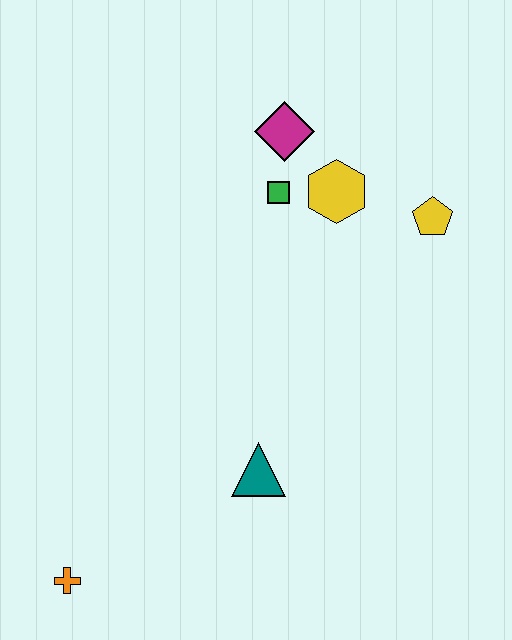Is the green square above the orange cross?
Yes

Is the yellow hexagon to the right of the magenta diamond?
Yes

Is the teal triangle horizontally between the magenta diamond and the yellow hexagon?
No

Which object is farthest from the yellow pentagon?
The orange cross is farthest from the yellow pentagon.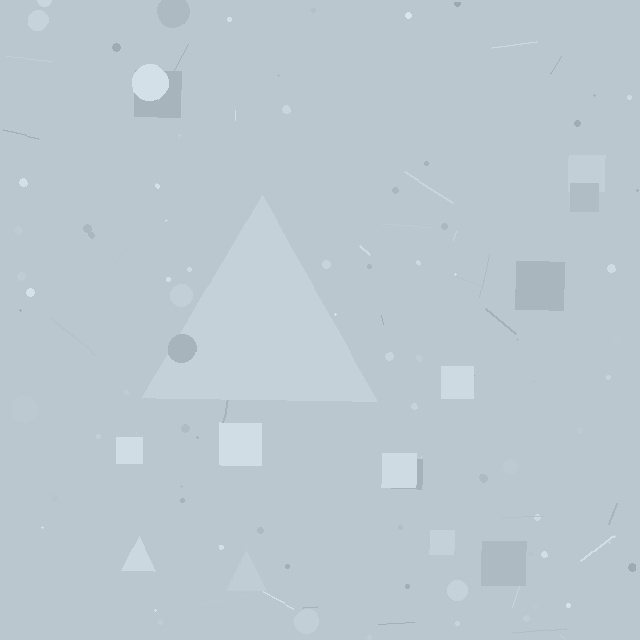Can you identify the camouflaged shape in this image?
The camouflaged shape is a triangle.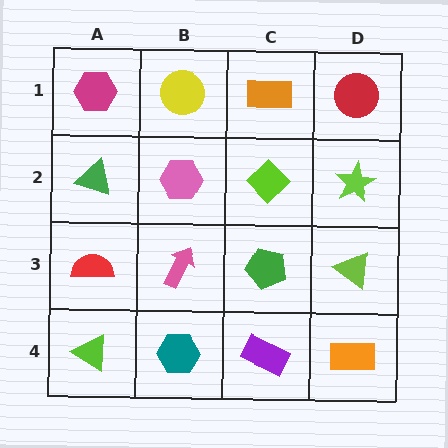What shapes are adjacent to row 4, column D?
A lime triangle (row 3, column D), a purple rectangle (row 4, column C).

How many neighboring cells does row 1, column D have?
2.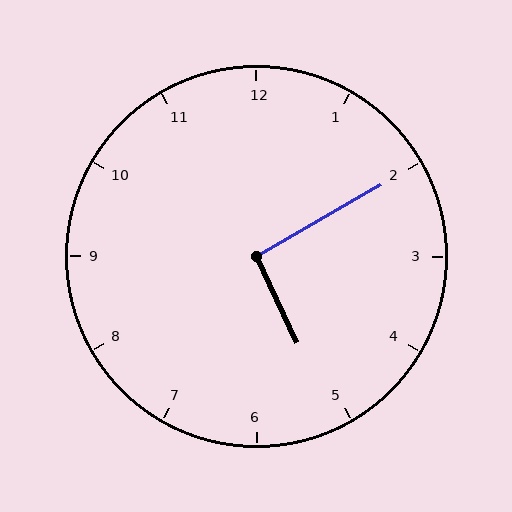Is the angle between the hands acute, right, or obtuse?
It is right.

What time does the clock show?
5:10.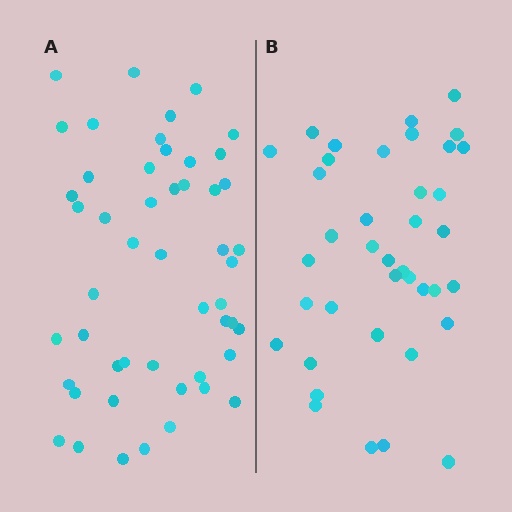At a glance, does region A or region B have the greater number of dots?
Region A (the left region) has more dots.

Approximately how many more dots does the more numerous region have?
Region A has roughly 12 or so more dots than region B.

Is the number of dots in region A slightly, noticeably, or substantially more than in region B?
Region A has noticeably more, but not dramatically so. The ratio is roughly 1.3 to 1.